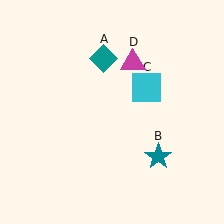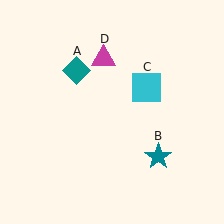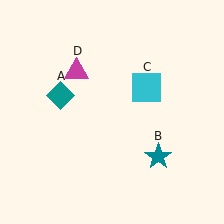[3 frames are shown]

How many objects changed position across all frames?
2 objects changed position: teal diamond (object A), magenta triangle (object D).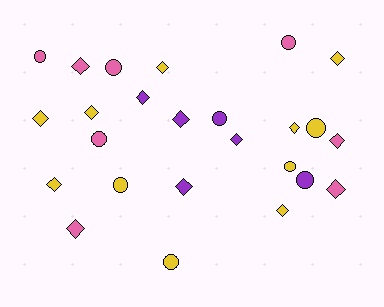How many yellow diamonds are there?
There are 7 yellow diamonds.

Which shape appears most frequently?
Diamond, with 15 objects.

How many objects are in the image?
There are 25 objects.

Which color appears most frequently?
Yellow, with 11 objects.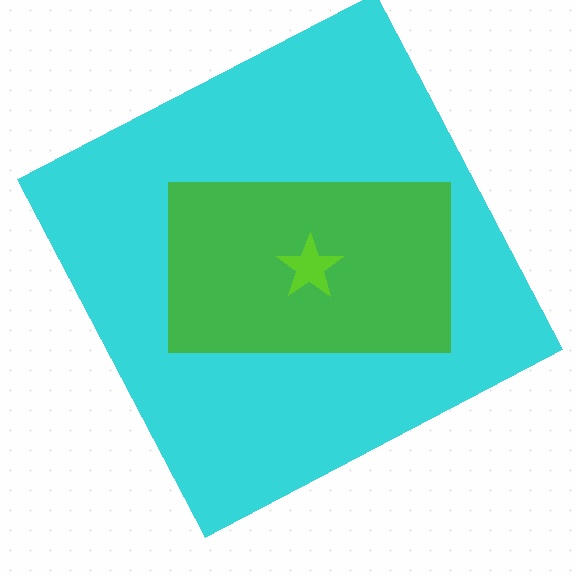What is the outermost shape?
The cyan square.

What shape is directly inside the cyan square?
The green rectangle.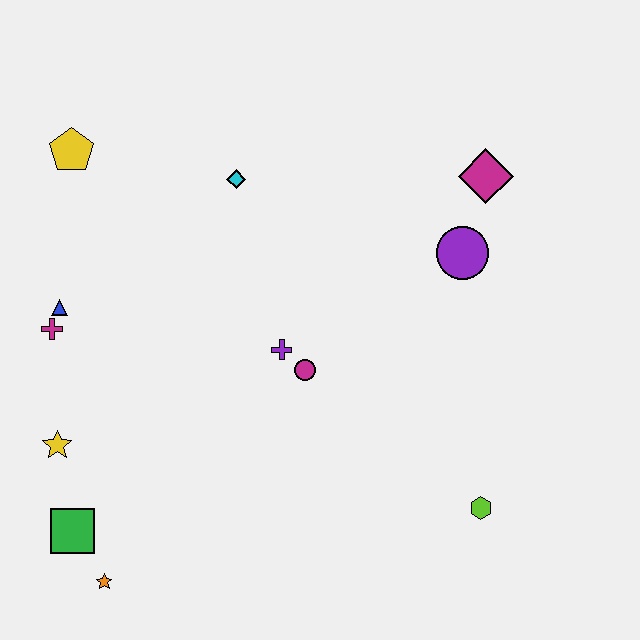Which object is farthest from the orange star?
The magenta diamond is farthest from the orange star.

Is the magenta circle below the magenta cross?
Yes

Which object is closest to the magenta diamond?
The purple circle is closest to the magenta diamond.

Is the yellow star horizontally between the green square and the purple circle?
No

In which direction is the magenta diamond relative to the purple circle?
The magenta diamond is above the purple circle.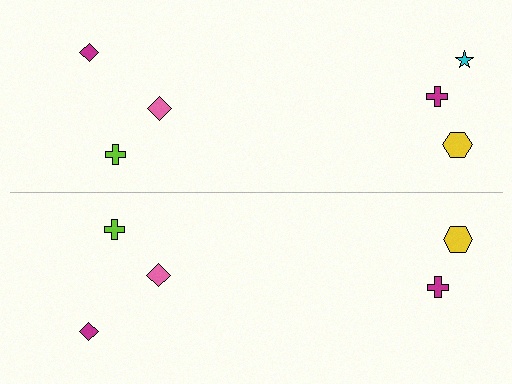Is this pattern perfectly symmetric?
No, the pattern is not perfectly symmetric. A cyan star is missing from the bottom side.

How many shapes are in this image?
There are 11 shapes in this image.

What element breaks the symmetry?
A cyan star is missing from the bottom side.